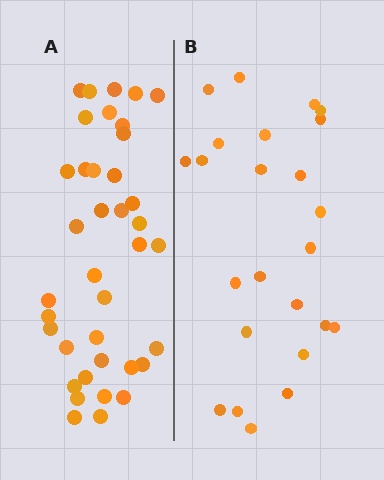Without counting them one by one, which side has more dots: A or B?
Region A (the left region) has more dots.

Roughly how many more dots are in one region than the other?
Region A has approximately 15 more dots than region B.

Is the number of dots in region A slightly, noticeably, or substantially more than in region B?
Region A has substantially more. The ratio is roughly 1.6 to 1.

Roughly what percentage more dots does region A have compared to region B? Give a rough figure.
About 60% more.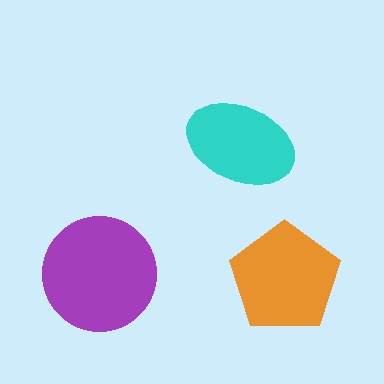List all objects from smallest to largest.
The cyan ellipse, the orange pentagon, the purple circle.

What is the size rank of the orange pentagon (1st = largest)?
2nd.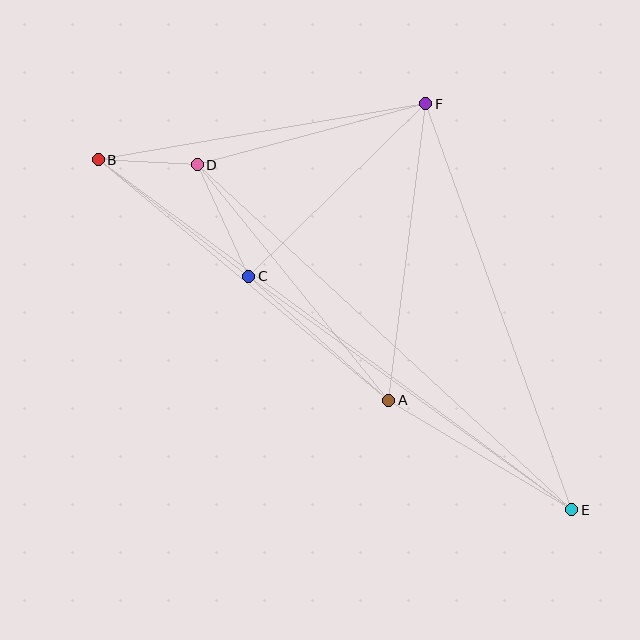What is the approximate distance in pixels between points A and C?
The distance between A and C is approximately 187 pixels.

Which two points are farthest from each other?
Points B and E are farthest from each other.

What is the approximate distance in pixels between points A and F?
The distance between A and F is approximately 299 pixels.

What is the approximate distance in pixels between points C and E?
The distance between C and E is approximately 399 pixels.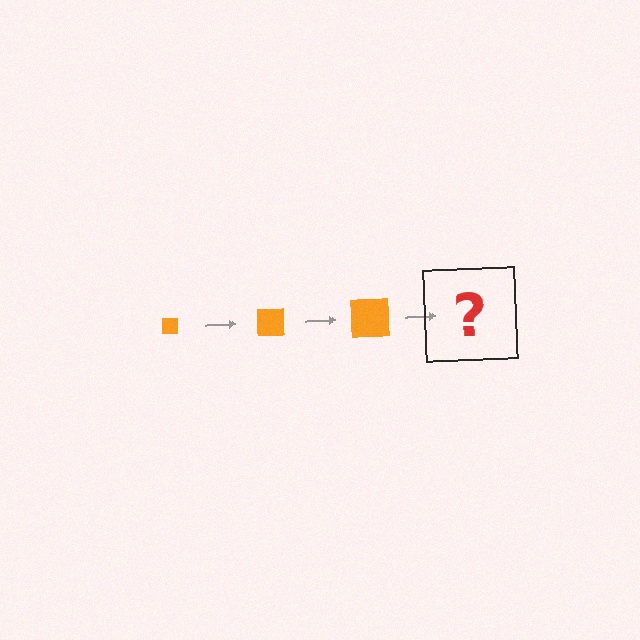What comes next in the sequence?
The next element should be an orange square, larger than the previous one.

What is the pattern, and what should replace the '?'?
The pattern is that the square gets progressively larger each step. The '?' should be an orange square, larger than the previous one.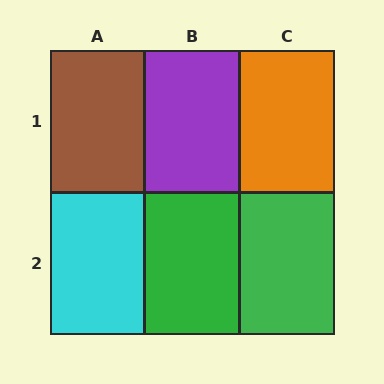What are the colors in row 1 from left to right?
Brown, purple, orange.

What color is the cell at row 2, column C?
Green.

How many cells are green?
2 cells are green.